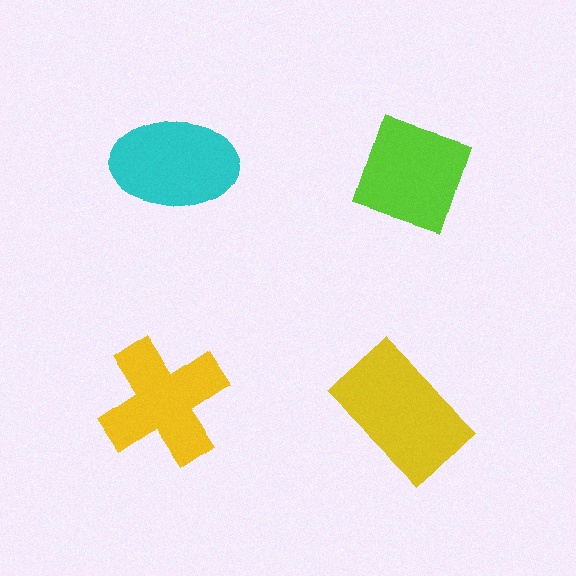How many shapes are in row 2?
2 shapes.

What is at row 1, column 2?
A lime diamond.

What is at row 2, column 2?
A yellow rectangle.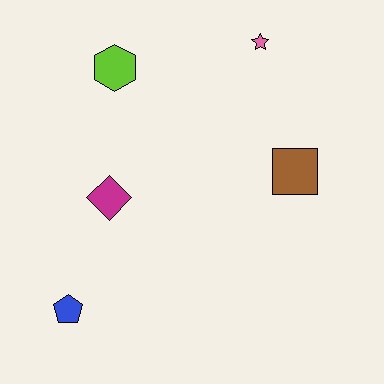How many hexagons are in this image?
There is 1 hexagon.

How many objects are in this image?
There are 5 objects.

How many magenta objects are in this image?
There is 1 magenta object.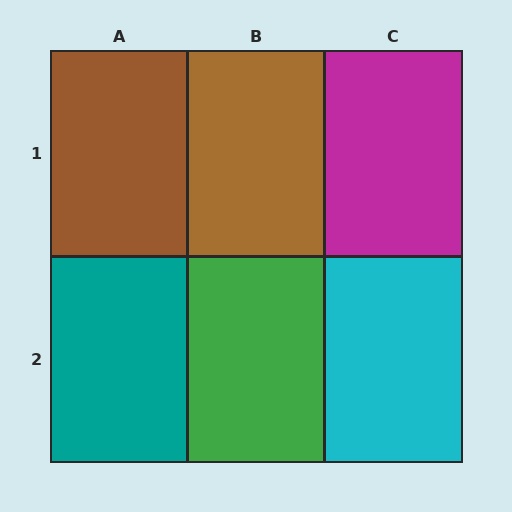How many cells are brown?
2 cells are brown.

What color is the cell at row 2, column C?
Cyan.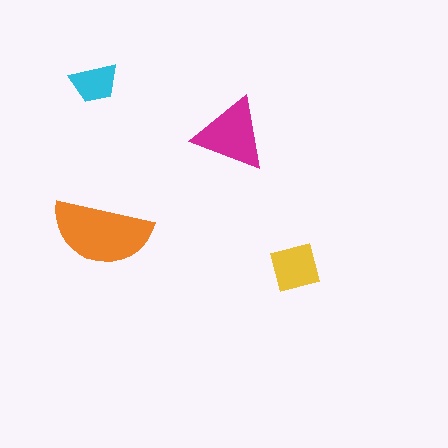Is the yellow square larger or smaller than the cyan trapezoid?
Larger.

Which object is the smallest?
The cyan trapezoid.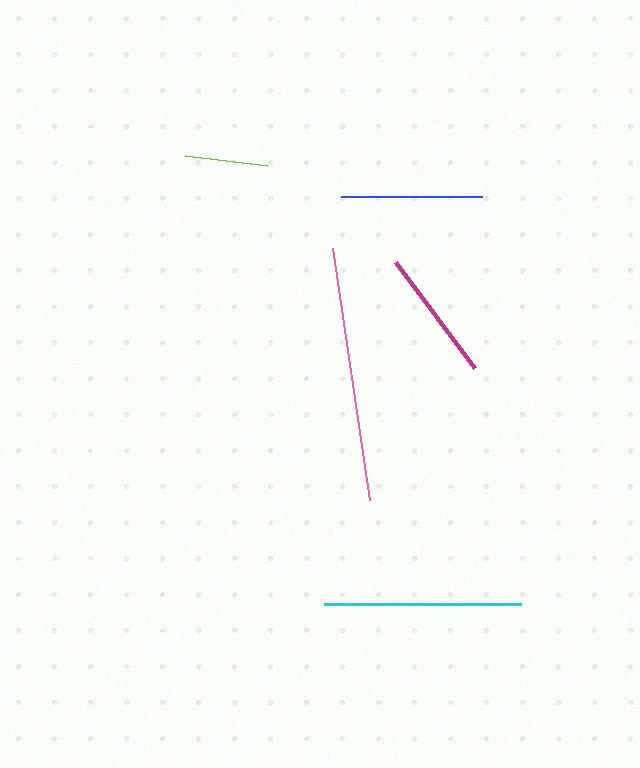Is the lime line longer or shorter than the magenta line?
The magenta line is longer than the lime line.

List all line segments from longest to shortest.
From longest to shortest: pink, cyan, blue, magenta, lime.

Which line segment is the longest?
The pink line is the longest at approximately 254 pixels.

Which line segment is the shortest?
The lime line is the shortest at approximately 83 pixels.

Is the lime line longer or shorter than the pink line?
The pink line is longer than the lime line.